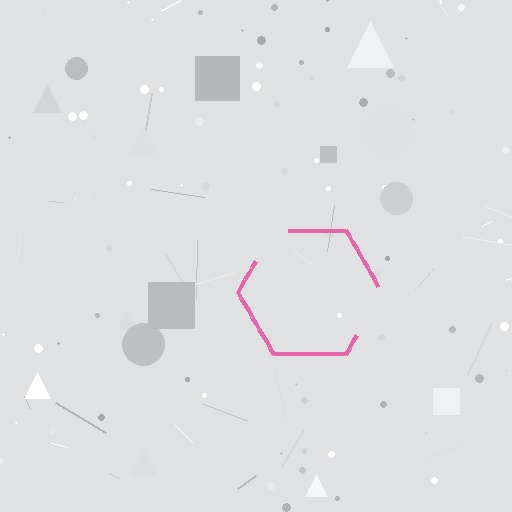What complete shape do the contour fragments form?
The contour fragments form a hexagon.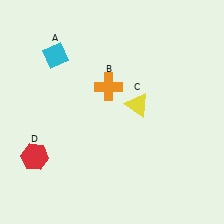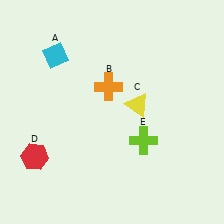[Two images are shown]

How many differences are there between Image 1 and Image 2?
There is 1 difference between the two images.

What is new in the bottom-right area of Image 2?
A lime cross (E) was added in the bottom-right area of Image 2.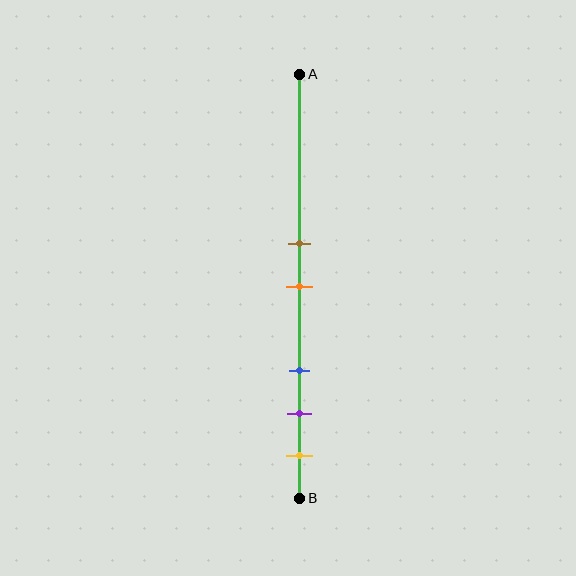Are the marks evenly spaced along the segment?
No, the marks are not evenly spaced.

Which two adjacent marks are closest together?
The brown and orange marks are the closest adjacent pair.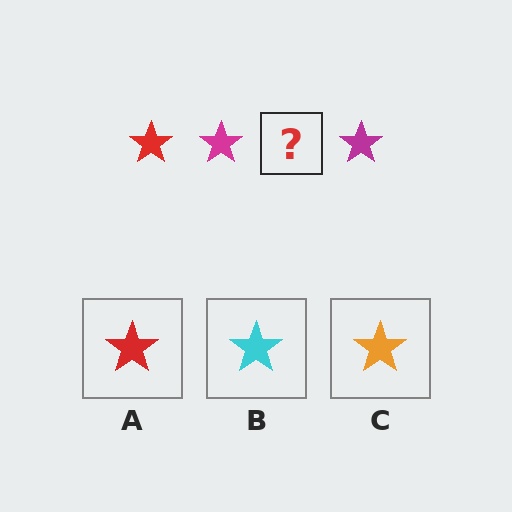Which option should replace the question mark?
Option A.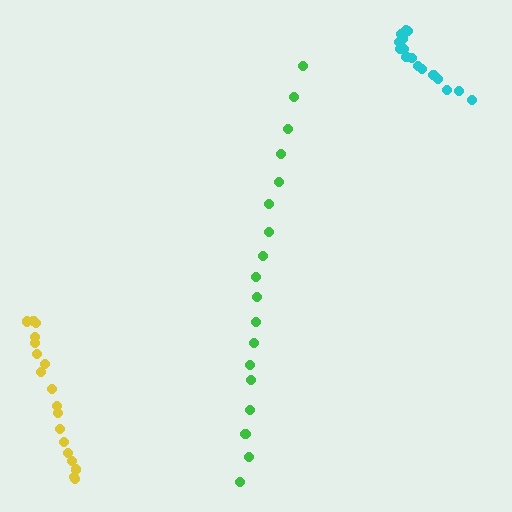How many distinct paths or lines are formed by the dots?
There are 3 distinct paths.